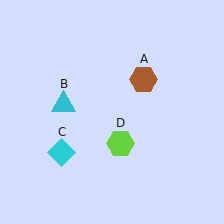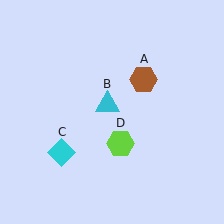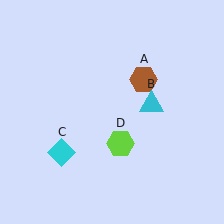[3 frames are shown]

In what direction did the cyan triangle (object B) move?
The cyan triangle (object B) moved right.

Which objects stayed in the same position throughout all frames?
Brown hexagon (object A) and cyan diamond (object C) and lime hexagon (object D) remained stationary.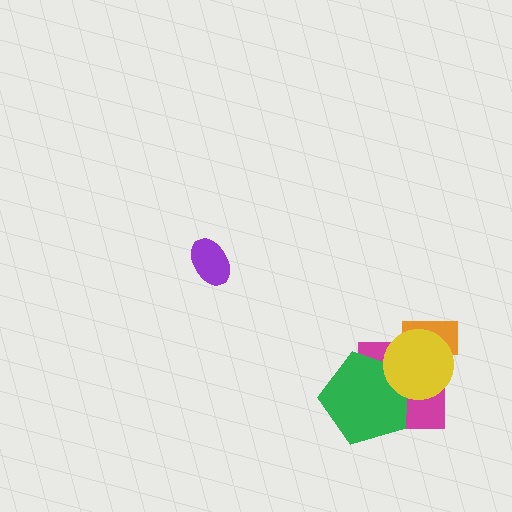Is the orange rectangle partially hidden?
Yes, it is partially covered by another shape.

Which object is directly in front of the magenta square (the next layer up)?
The green pentagon is directly in front of the magenta square.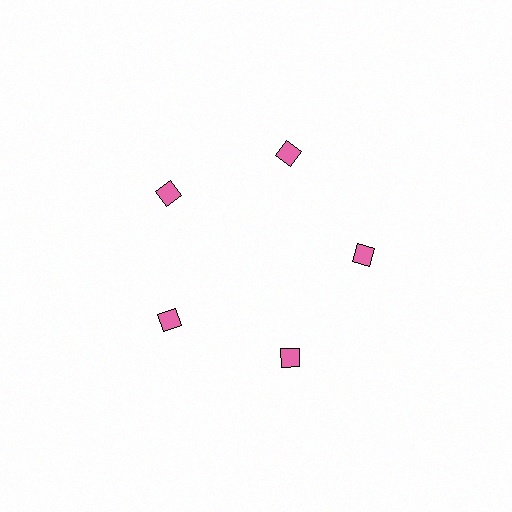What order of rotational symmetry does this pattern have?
This pattern has 5-fold rotational symmetry.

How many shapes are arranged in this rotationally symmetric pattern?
There are 5 shapes, arranged in 5 groups of 1.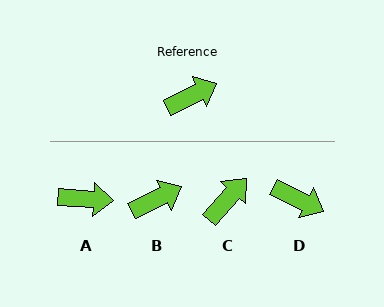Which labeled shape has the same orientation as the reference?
B.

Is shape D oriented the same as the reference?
No, it is off by about 53 degrees.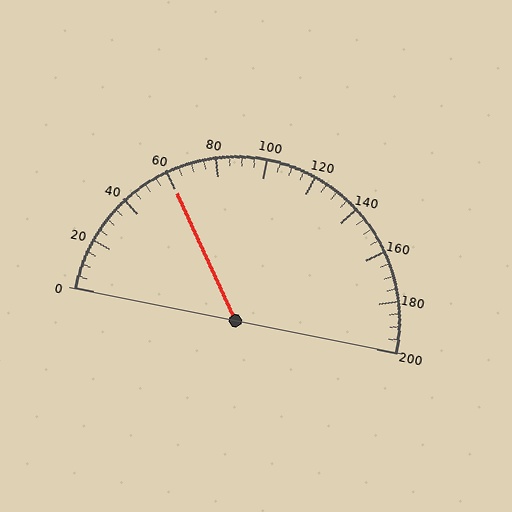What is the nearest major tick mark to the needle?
The nearest major tick mark is 60.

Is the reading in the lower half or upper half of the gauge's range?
The reading is in the lower half of the range (0 to 200).